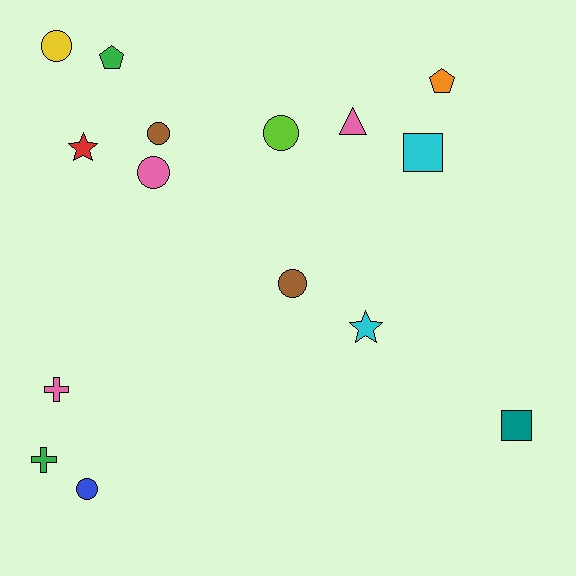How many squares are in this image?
There are 2 squares.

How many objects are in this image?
There are 15 objects.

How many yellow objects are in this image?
There is 1 yellow object.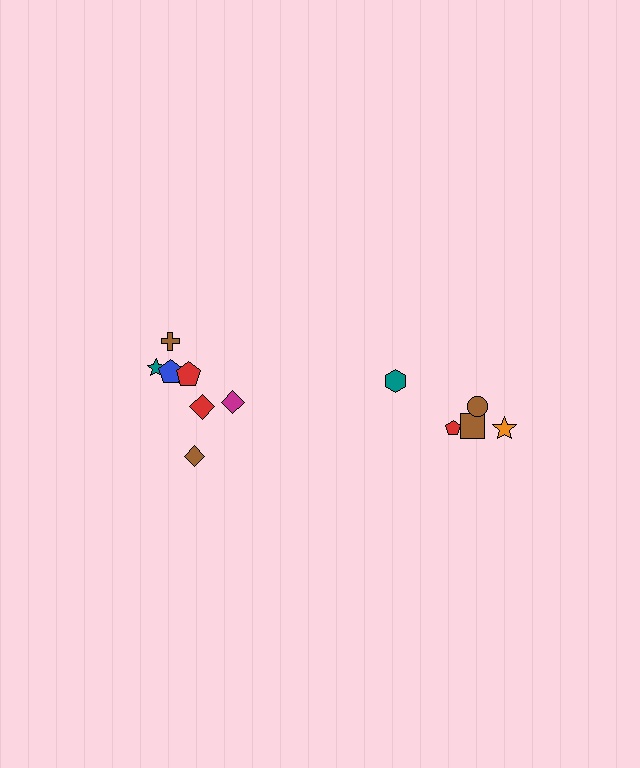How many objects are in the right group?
There are 5 objects.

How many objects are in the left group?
There are 7 objects.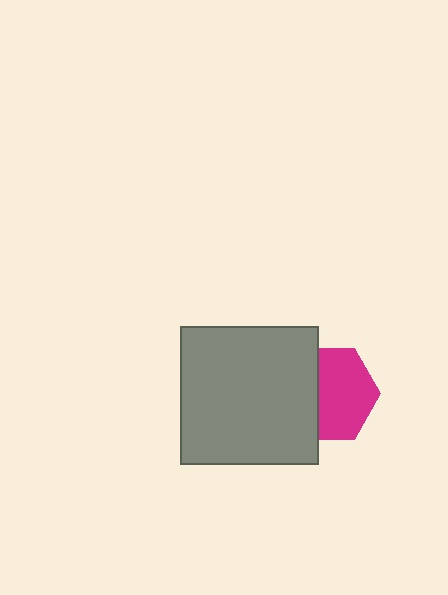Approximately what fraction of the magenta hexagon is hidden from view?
Roughly 39% of the magenta hexagon is hidden behind the gray square.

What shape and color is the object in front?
The object in front is a gray square.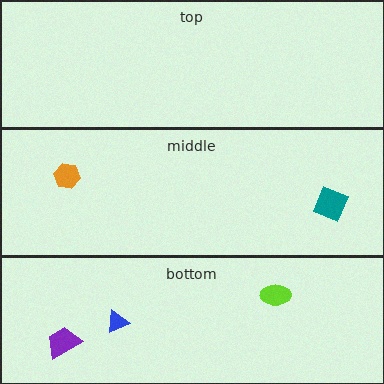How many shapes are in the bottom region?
3.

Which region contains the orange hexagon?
The middle region.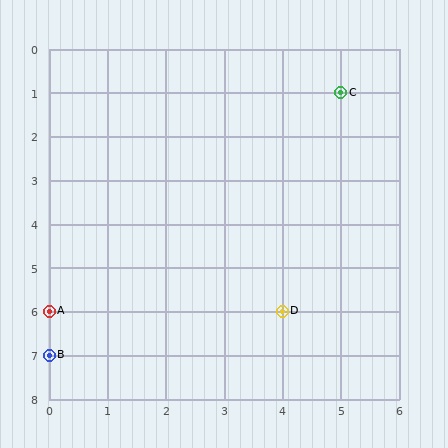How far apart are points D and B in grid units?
Points D and B are 4 columns and 1 row apart (about 4.1 grid units diagonally).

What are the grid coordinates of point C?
Point C is at grid coordinates (5, 1).